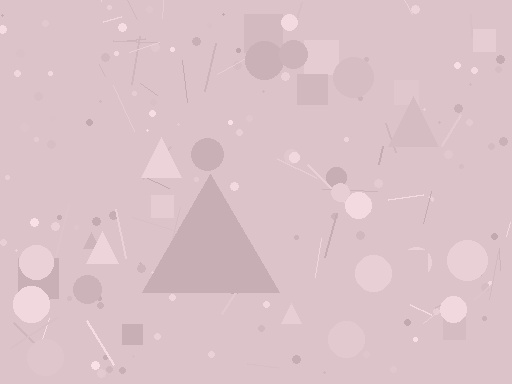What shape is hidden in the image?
A triangle is hidden in the image.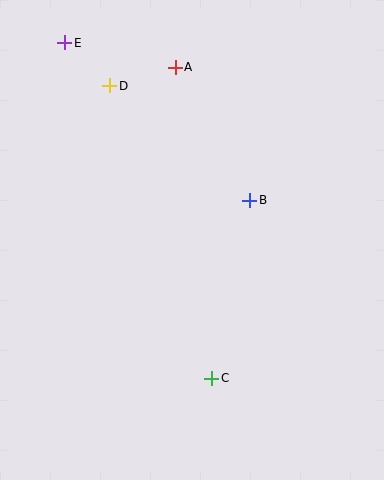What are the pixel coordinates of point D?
Point D is at (110, 86).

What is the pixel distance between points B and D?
The distance between B and D is 181 pixels.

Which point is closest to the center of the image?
Point B at (250, 200) is closest to the center.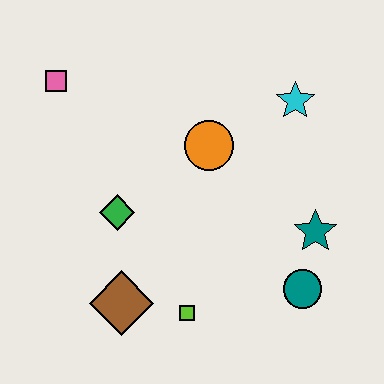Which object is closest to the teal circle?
The teal star is closest to the teal circle.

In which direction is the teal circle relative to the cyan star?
The teal circle is below the cyan star.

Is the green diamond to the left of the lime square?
Yes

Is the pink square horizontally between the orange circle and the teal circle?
No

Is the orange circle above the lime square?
Yes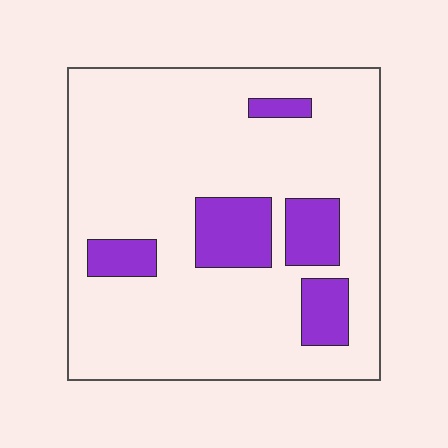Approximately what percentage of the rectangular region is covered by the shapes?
Approximately 15%.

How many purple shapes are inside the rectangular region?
5.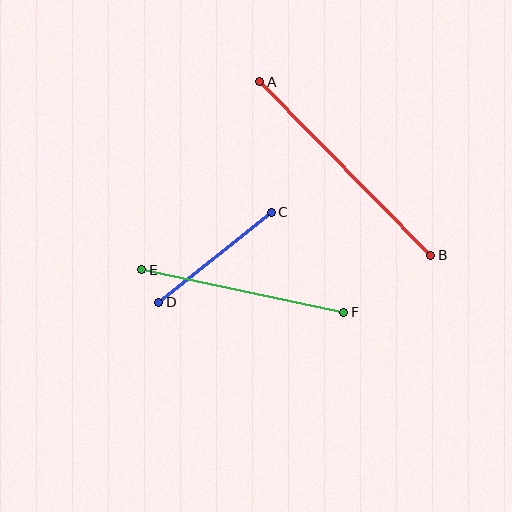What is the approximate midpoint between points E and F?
The midpoint is at approximately (243, 291) pixels.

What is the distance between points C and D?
The distance is approximately 144 pixels.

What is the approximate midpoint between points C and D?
The midpoint is at approximately (215, 257) pixels.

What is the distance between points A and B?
The distance is approximately 244 pixels.